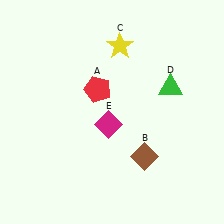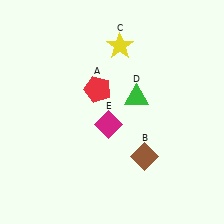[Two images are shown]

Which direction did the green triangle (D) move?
The green triangle (D) moved left.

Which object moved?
The green triangle (D) moved left.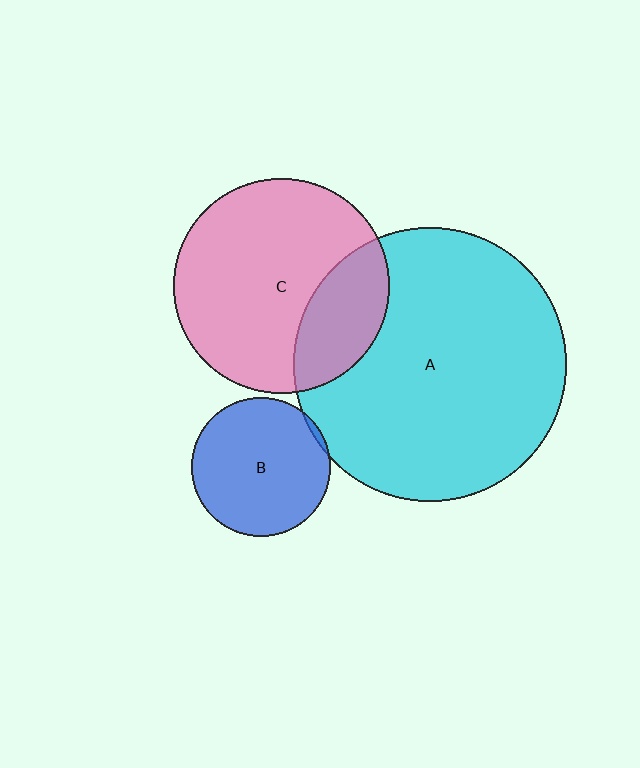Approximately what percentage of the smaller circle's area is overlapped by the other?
Approximately 25%.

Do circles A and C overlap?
Yes.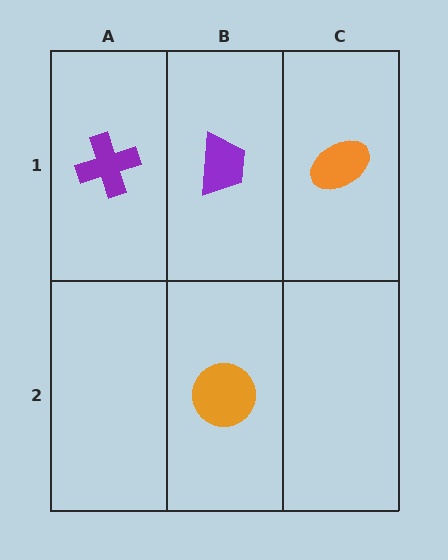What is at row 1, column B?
A purple trapezoid.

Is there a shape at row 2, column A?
No, that cell is empty.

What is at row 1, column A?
A purple cross.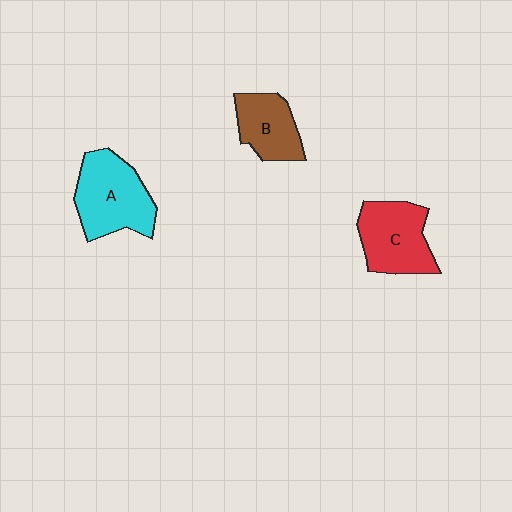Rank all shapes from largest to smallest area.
From largest to smallest: A (cyan), C (red), B (brown).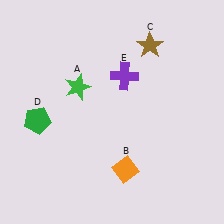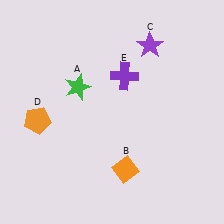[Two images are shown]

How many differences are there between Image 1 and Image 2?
There are 2 differences between the two images.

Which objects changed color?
C changed from brown to purple. D changed from green to orange.